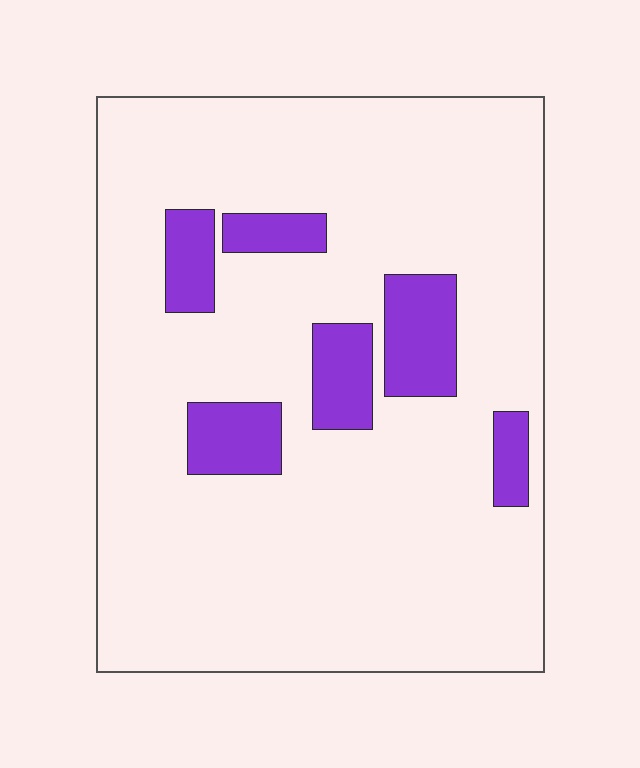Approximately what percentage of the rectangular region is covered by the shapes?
Approximately 15%.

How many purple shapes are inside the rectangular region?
6.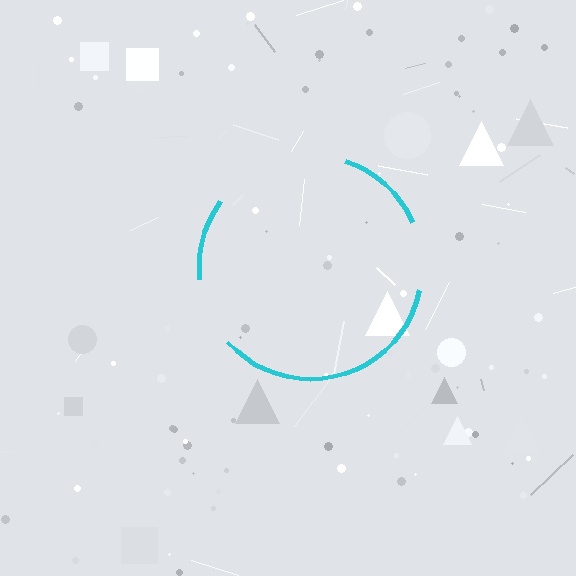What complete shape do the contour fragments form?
The contour fragments form a circle.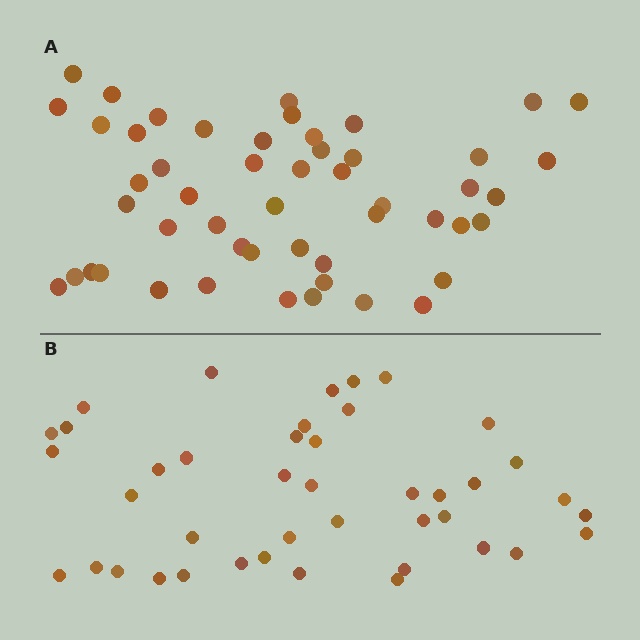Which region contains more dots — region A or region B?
Region A (the top region) has more dots.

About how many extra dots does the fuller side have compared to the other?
Region A has roughly 8 or so more dots than region B.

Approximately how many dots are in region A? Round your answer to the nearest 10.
About 50 dots. (The exact count is 51, which rounds to 50.)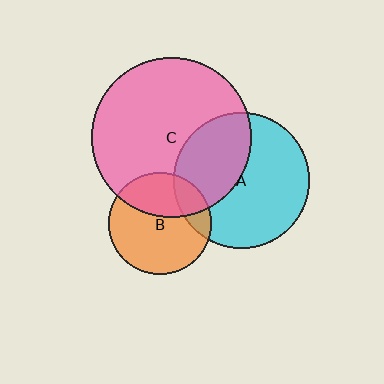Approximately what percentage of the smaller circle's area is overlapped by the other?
Approximately 40%.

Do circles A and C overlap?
Yes.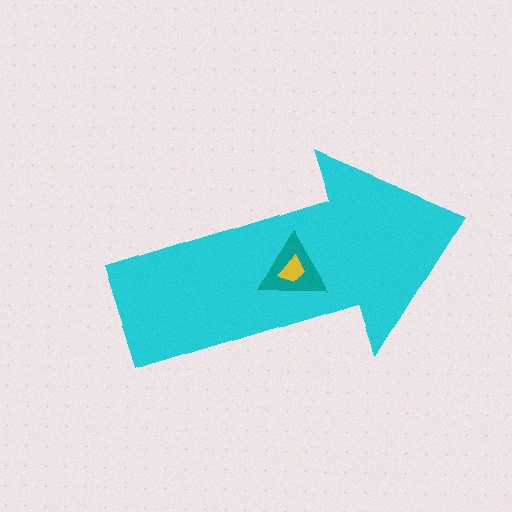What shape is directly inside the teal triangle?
The yellow trapezoid.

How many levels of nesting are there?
3.